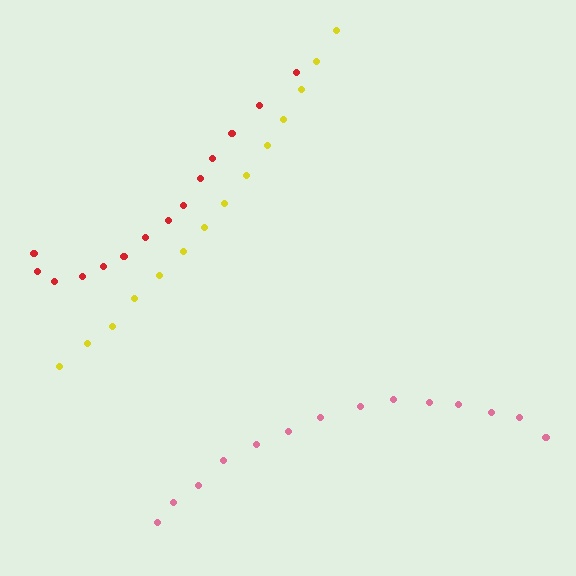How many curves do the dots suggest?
There are 3 distinct paths.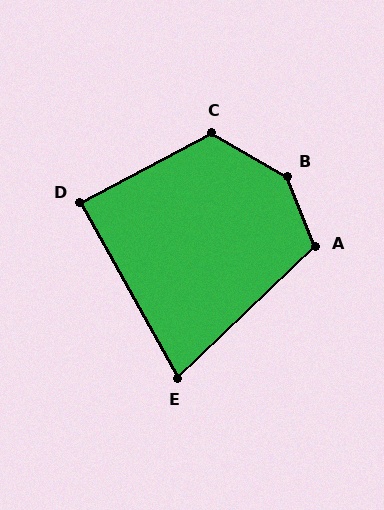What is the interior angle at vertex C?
Approximately 122 degrees (obtuse).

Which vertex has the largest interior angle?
B, at approximately 141 degrees.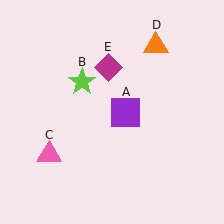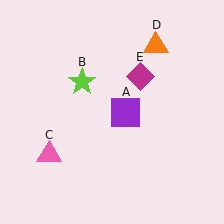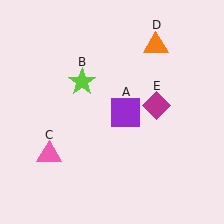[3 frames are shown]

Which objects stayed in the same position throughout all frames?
Purple square (object A) and lime star (object B) and pink triangle (object C) and orange triangle (object D) remained stationary.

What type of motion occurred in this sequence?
The magenta diamond (object E) rotated clockwise around the center of the scene.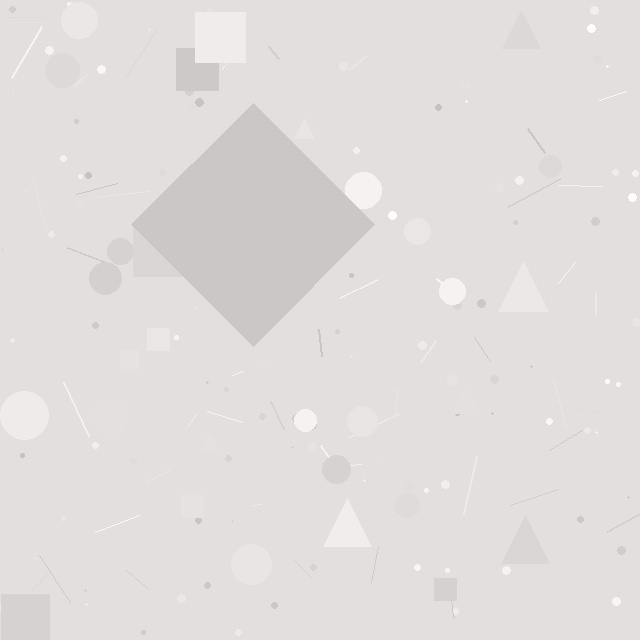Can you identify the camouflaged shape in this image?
The camouflaged shape is a diamond.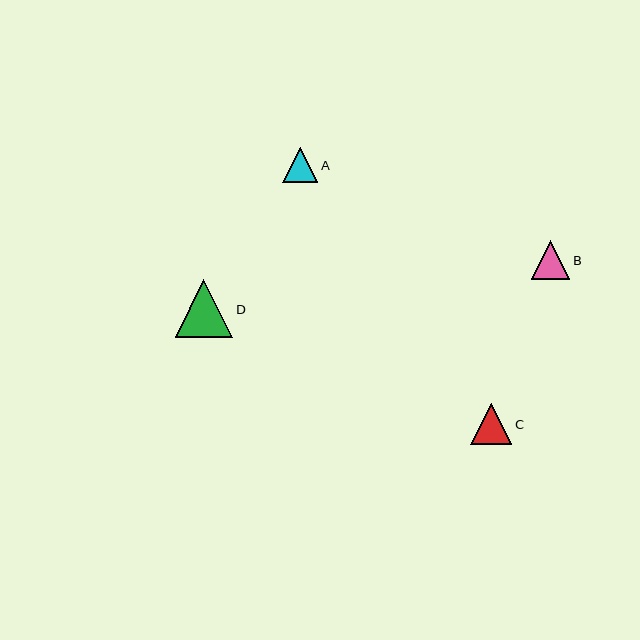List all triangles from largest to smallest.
From largest to smallest: D, C, B, A.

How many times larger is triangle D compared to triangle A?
Triangle D is approximately 1.6 times the size of triangle A.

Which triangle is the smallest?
Triangle A is the smallest with a size of approximately 35 pixels.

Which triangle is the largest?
Triangle D is the largest with a size of approximately 58 pixels.